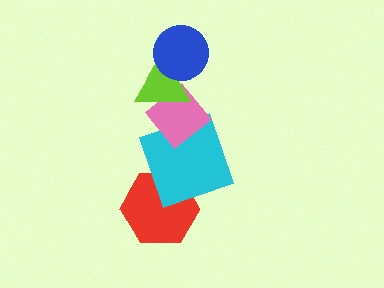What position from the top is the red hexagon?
The red hexagon is 5th from the top.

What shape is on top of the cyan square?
The pink diamond is on top of the cyan square.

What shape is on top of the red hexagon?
The cyan square is on top of the red hexagon.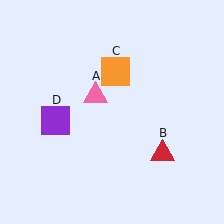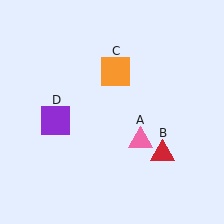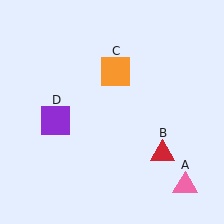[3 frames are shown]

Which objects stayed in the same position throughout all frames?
Red triangle (object B) and orange square (object C) and purple square (object D) remained stationary.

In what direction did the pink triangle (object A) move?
The pink triangle (object A) moved down and to the right.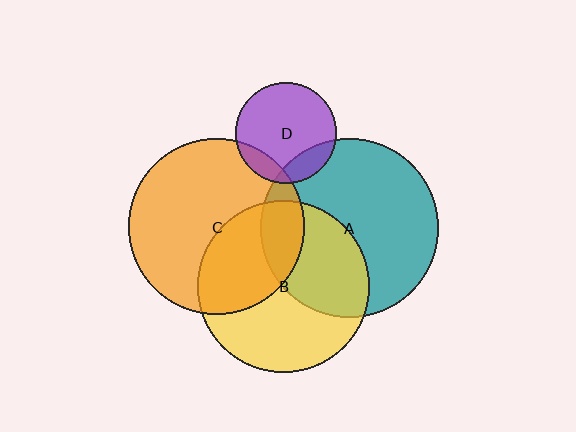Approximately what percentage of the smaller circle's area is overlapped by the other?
Approximately 15%.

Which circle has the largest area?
Circle A (teal).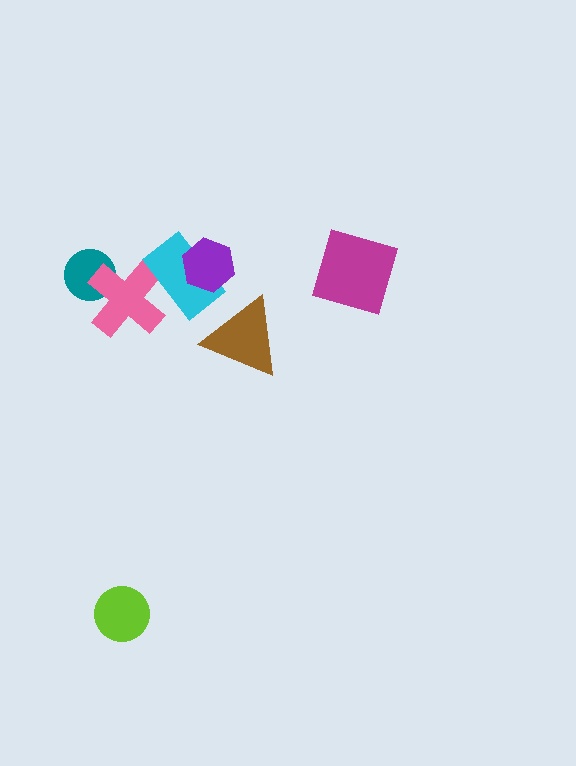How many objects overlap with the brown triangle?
0 objects overlap with the brown triangle.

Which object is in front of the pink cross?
The cyan rectangle is in front of the pink cross.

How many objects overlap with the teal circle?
1 object overlaps with the teal circle.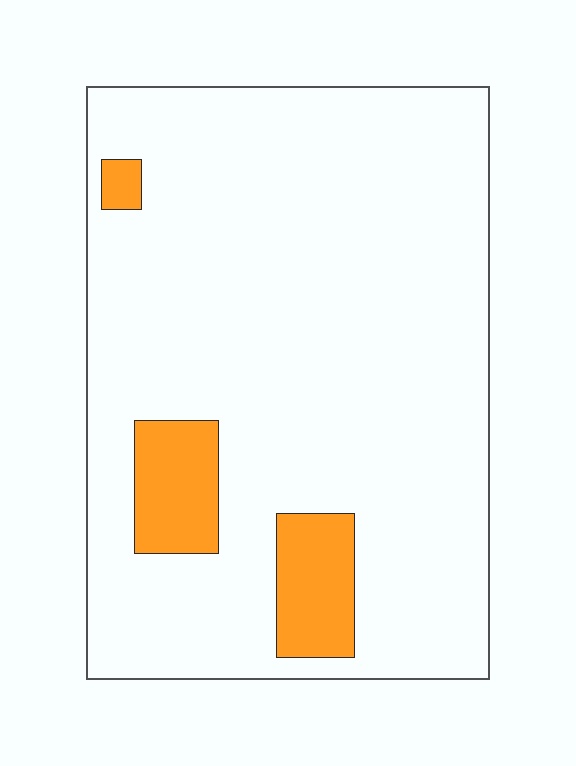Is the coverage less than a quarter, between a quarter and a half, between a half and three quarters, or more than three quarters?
Less than a quarter.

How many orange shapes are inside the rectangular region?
3.